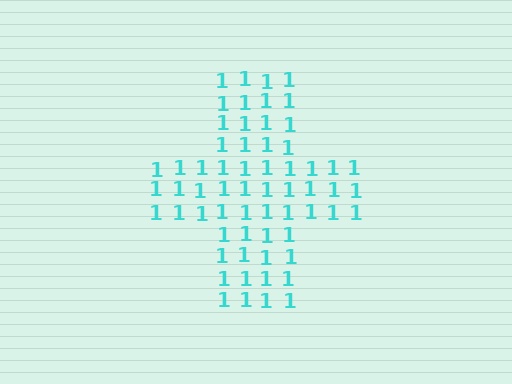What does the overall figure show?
The overall figure shows a cross.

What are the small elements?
The small elements are digit 1's.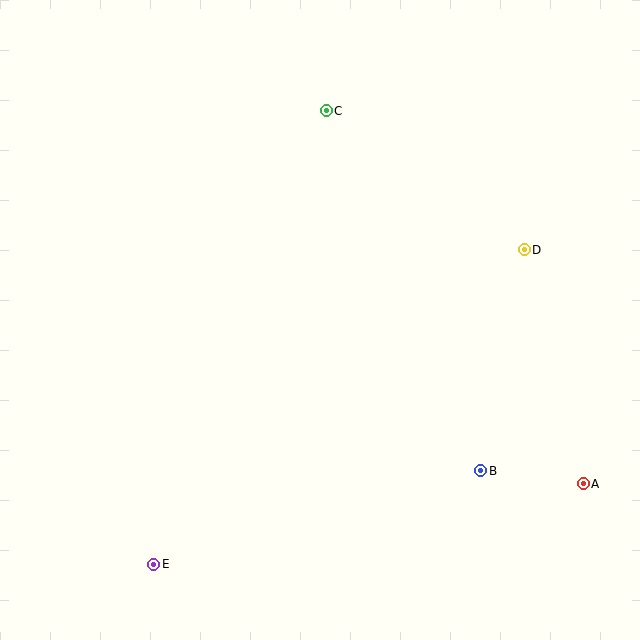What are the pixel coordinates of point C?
Point C is at (326, 111).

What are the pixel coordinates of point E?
Point E is at (154, 564).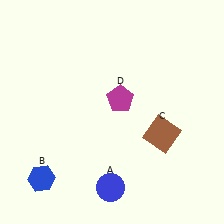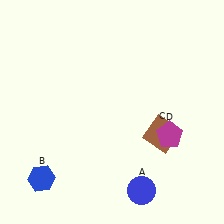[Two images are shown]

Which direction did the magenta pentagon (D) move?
The magenta pentagon (D) moved right.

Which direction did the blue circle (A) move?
The blue circle (A) moved right.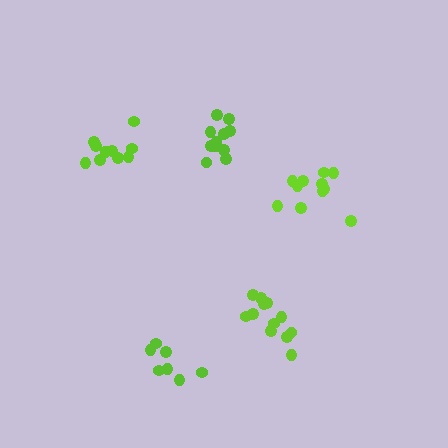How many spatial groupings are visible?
There are 5 spatial groupings.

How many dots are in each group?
Group 1: 12 dots, Group 2: 12 dots, Group 3: 7 dots, Group 4: 11 dots, Group 5: 10 dots (52 total).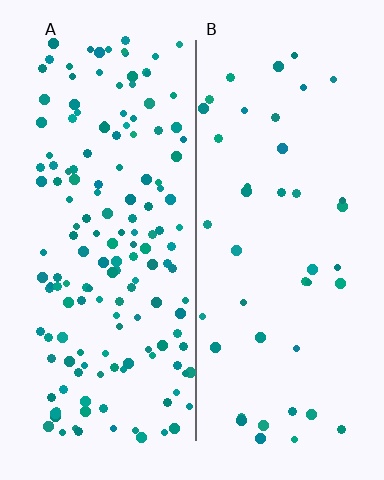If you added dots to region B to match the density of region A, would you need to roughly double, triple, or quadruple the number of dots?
Approximately quadruple.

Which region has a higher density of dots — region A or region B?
A (the left).